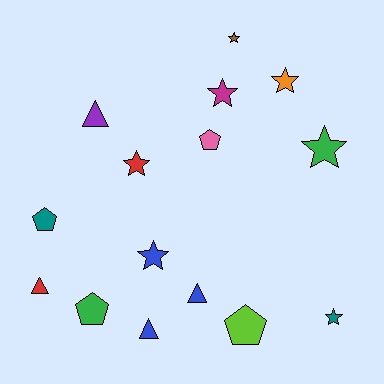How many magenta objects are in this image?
There is 1 magenta object.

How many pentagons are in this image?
There are 4 pentagons.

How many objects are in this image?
There are 15 objects.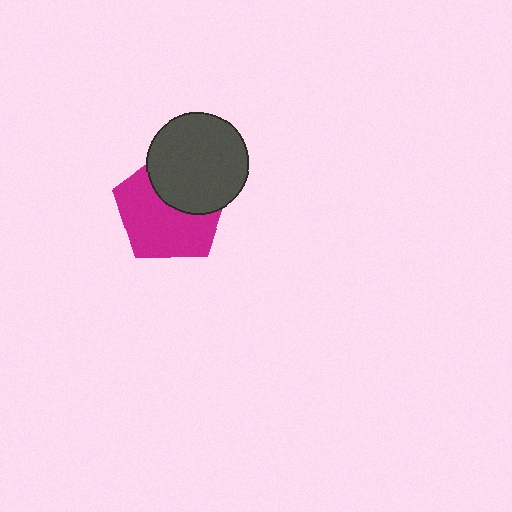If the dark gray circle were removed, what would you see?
You would see the complete magenta pentagon.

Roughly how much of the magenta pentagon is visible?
About half of it is visible (roughly 61%).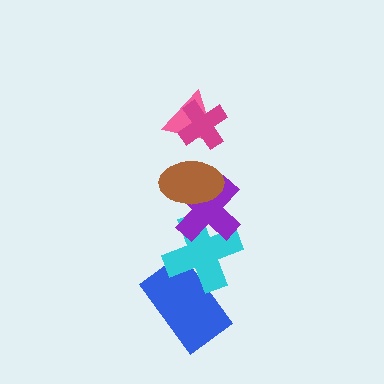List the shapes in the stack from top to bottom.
From top to bottom: the magenta cross, the pink triangle, the brown ellipse, the purple cross, the cyan cross, the blue rectangle.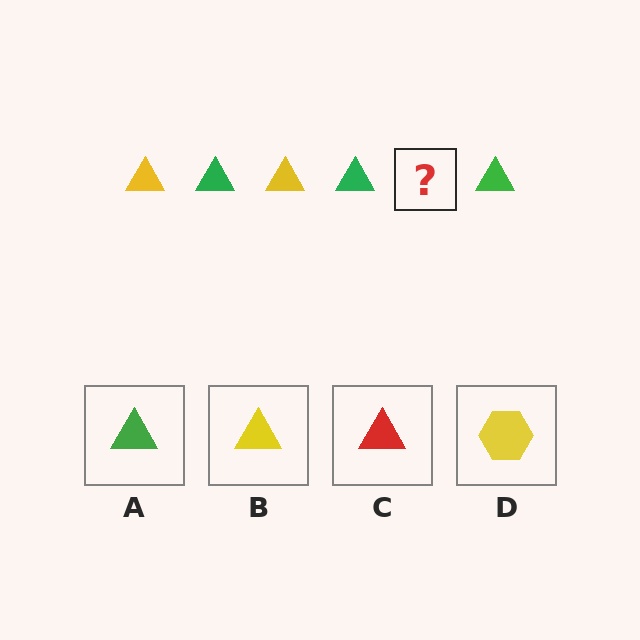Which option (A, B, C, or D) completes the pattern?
B.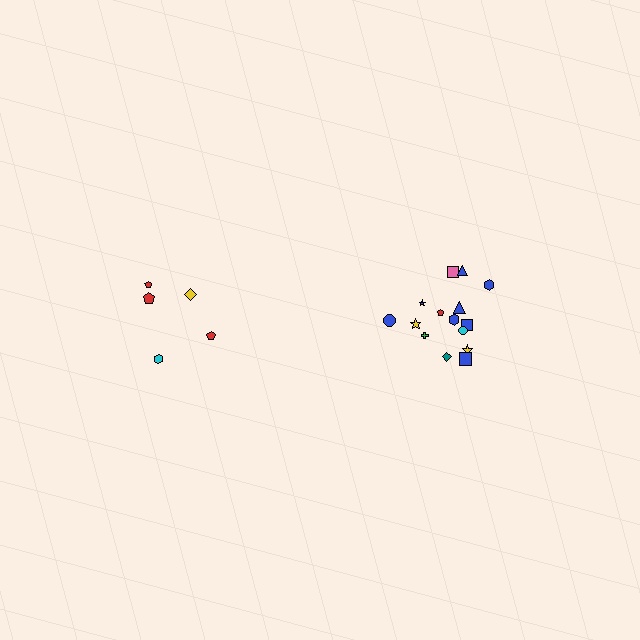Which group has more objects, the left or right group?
The right group.